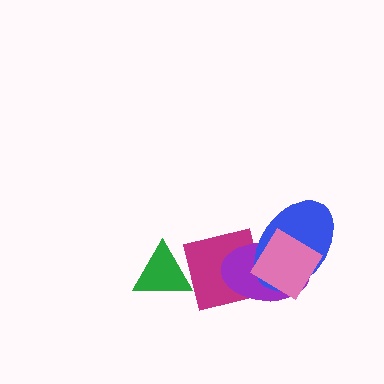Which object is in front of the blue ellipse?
The pink diamond is in front of the blue ellipse.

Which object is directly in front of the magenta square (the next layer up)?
The purple ellipse is directly in front of the magenta square.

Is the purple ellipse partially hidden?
Yes, it is partially covered by another shape.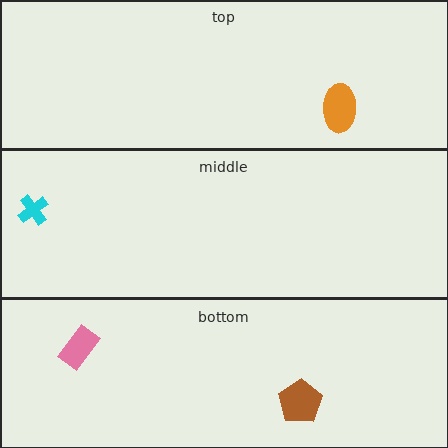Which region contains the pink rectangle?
The bottom region.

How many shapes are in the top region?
1.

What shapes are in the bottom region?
The pink rectangle, the brown pentagon.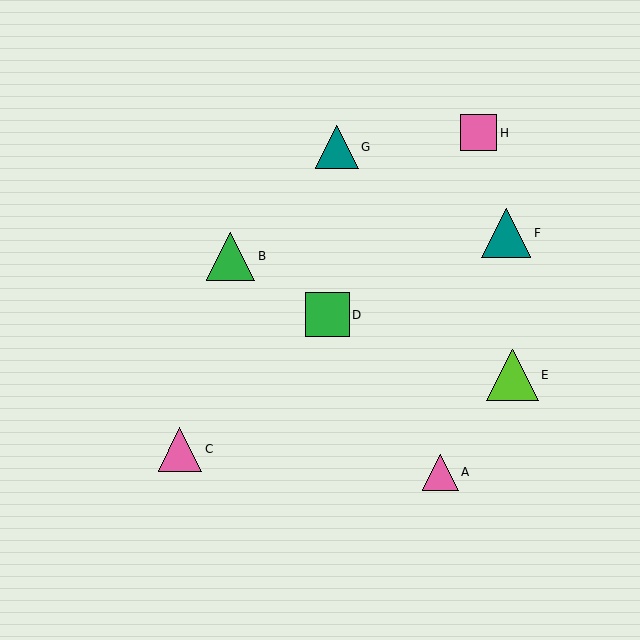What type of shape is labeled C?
Shape C is a pink triangle.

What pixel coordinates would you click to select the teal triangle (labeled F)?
Click at (506, 233) to select the teal triangle F.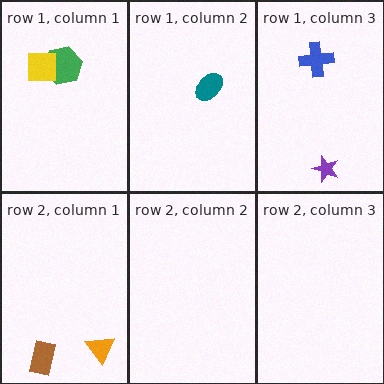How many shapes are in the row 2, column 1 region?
2.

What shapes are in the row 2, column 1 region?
The brown rectangle, the orange triangle.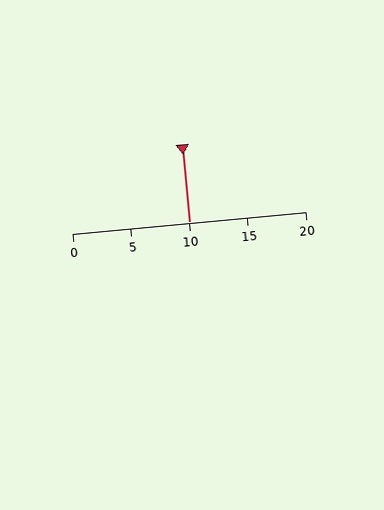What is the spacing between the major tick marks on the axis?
The major ticks are spaced 5 apart.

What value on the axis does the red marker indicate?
The marker indicates approximately 10.